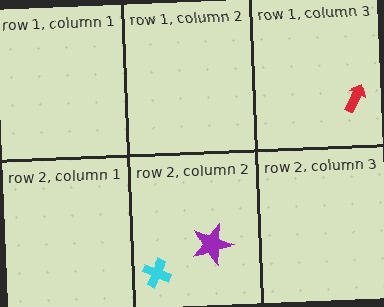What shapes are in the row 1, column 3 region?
The red arrow.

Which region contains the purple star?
The row 2, column 2 region.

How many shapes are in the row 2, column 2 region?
2.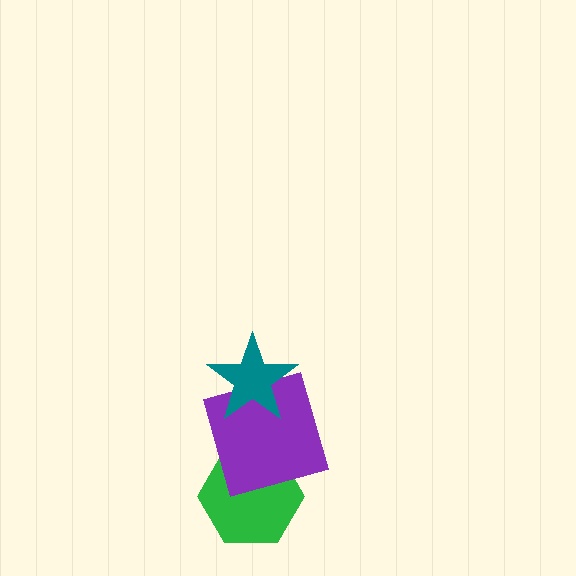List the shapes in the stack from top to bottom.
From top to bottom: the teal star, the purple square, the green hexagon.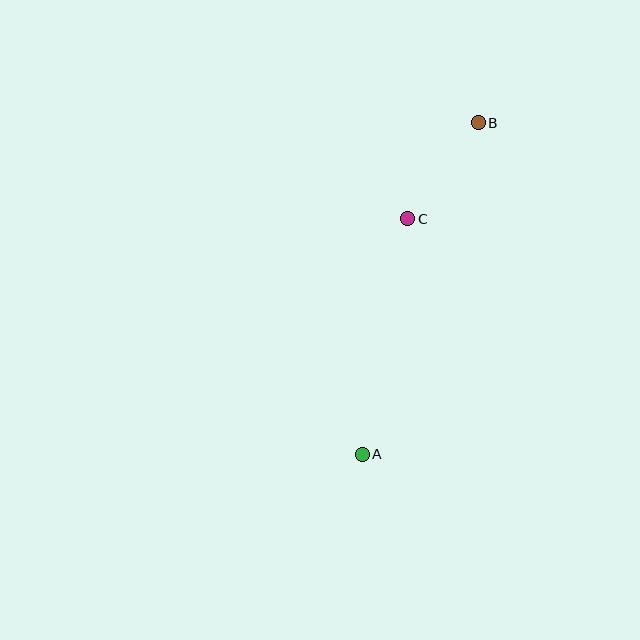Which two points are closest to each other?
Points B and C are closest to each other.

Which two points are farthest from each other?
Points A and B are farthest from each other.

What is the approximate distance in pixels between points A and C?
The distance between A and C is approximately 240 pixels.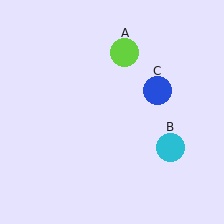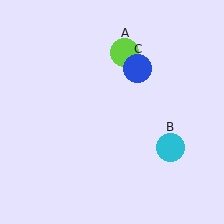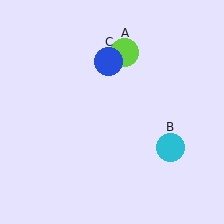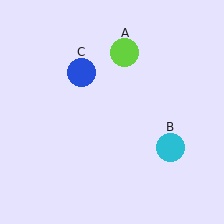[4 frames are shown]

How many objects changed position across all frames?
1 object changed position: blue circle (object C).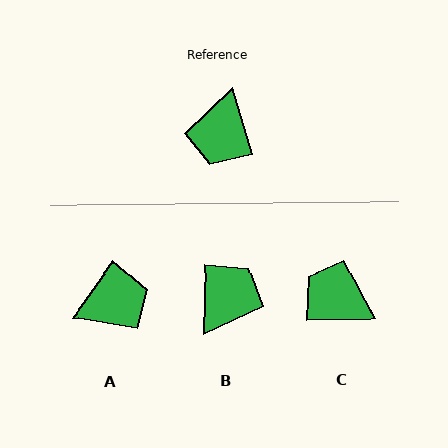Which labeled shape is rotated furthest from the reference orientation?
B, about 162 degrees away.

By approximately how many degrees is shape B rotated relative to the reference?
Approximately 162 degrees counter-clockwise.